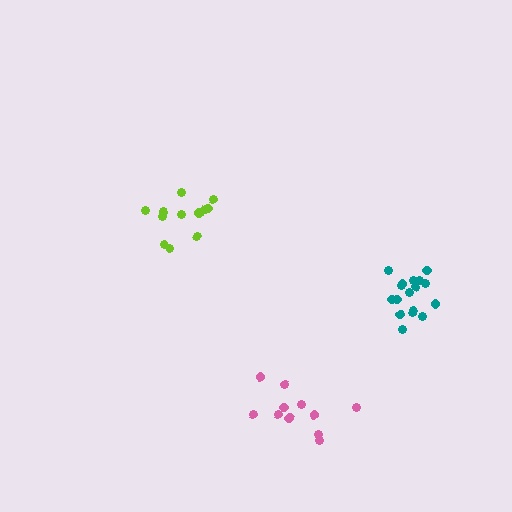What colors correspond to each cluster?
The clusters are colored: teal, lime, pink.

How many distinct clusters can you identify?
There are 3 distinct clusters.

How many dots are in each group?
Group 1: 17 dots, Group 2: 12 dots, Group 3: 11 dots (40 total).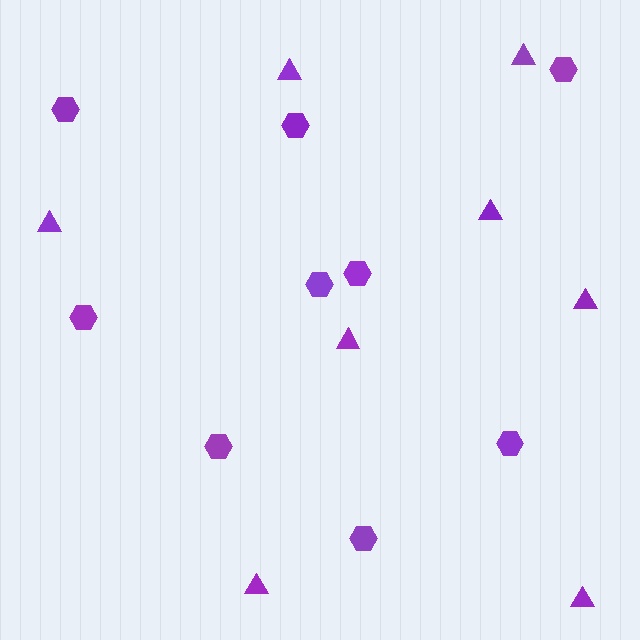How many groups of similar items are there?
There are 2 groups: one group of hexagons (9) and one group of triangles (8).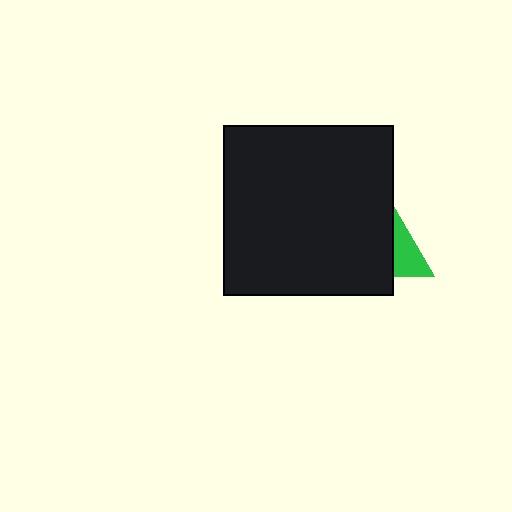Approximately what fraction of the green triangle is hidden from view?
Roughly 60% of the green triangle is hidden behind the black square.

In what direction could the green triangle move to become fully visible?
The green triangle could move right. That would shift it out from behind the black square entirely.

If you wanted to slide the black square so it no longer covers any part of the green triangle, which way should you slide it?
Slide it left — that is the most direct way to separate the two shapes.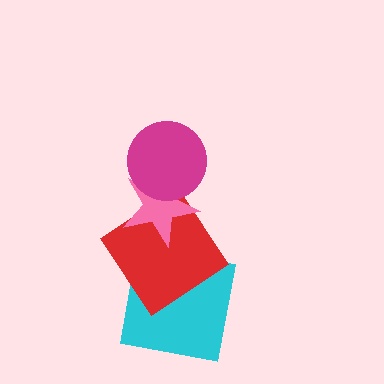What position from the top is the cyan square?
The cyan square is 4th from the top.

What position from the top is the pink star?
The pink star is 2nd from the top.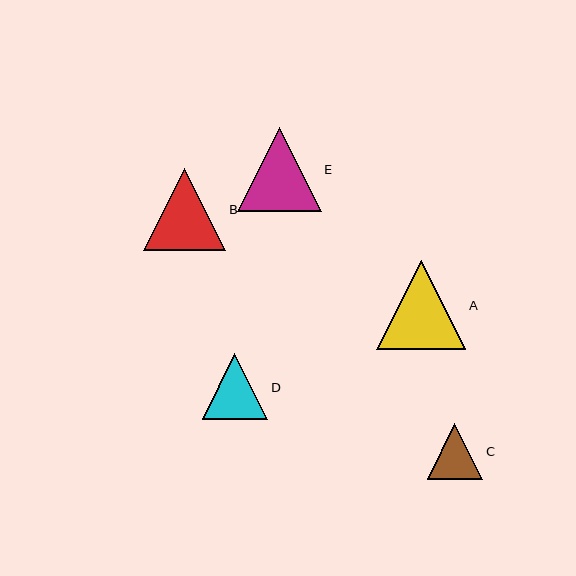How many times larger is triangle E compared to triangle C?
Triangle E is approximately 1.5 times the size of triangle C.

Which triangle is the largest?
Triangle A is the largest with a size of approximately 89 pixels.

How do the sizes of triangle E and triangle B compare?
Triangle E and triangle B are approximately the same size.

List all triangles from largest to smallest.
From largest to smallest: A, E, B, D, C.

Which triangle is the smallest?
Triangle C is the smallest with a size of approximately 55 pixels.